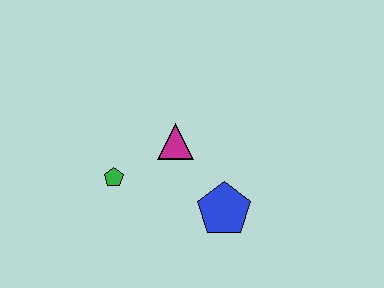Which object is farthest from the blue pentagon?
The green pentagon is farthest from the blue pentagon.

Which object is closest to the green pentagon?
The magenta triangle is closest to the green pentagon.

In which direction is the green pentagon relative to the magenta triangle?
The green pentagon is to the left of the magenta triangle.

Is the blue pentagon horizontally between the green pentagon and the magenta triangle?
No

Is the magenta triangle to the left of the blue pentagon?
Yes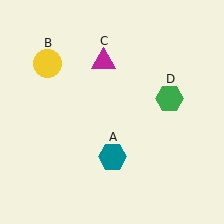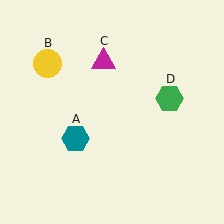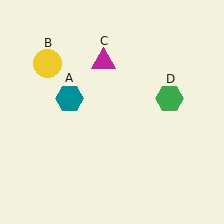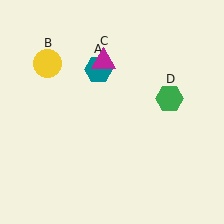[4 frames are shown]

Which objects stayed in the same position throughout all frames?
Yellow circle (object B) and magenta triangle (object C) and green hexagon (object D) remained stationary.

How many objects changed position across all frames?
1 object changed position: teal hexagon (object A).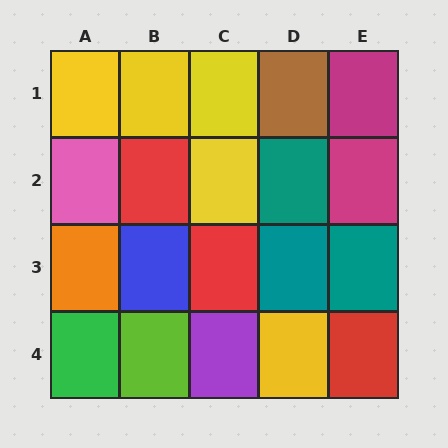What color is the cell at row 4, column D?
Yellow.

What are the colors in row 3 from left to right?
Orange, blue, red, teal, teal.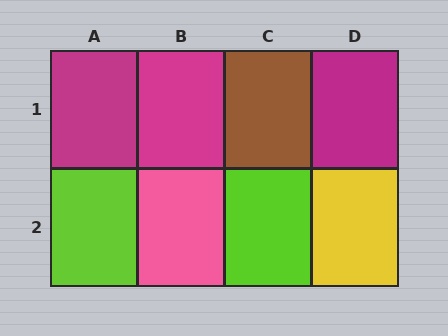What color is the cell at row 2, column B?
Pink.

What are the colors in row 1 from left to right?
Magenta, magenta, brown, magenta.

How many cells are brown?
1 cell is brown.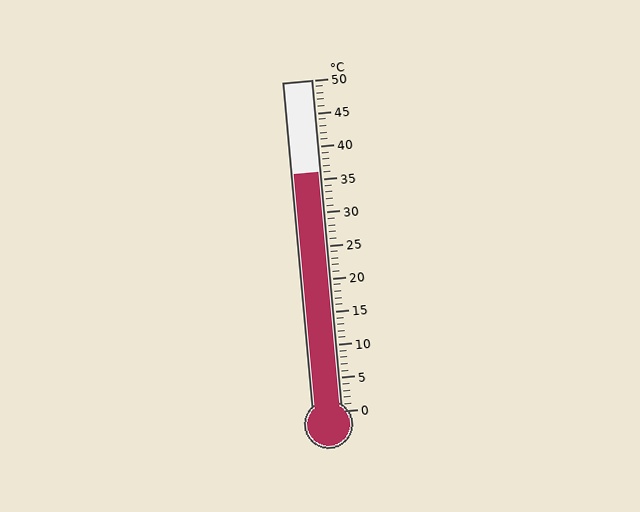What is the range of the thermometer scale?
The thermometer scale ranges from 0°C to 50°C.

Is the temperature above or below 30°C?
The temperature is above 30°C.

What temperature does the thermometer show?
The thermometer shows approximately 36°C.